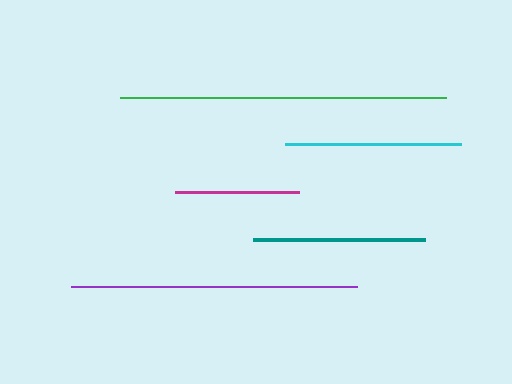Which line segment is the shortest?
The magenta line is the shortest at approximately 125 pixels.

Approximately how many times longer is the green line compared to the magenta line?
The green line is approximately 2.6 times the length of the magenta line.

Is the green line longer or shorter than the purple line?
The green line is longer than the purple line.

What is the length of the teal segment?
The teal segment is approximately 172 pixels long.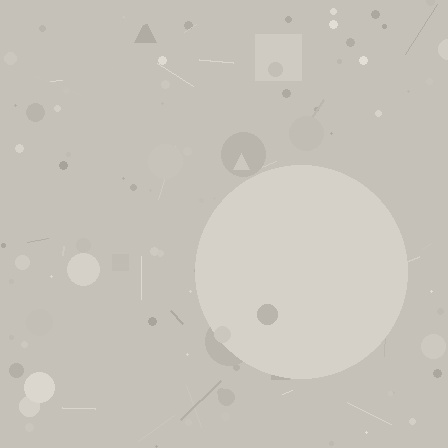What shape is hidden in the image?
A circle is hidden in the image.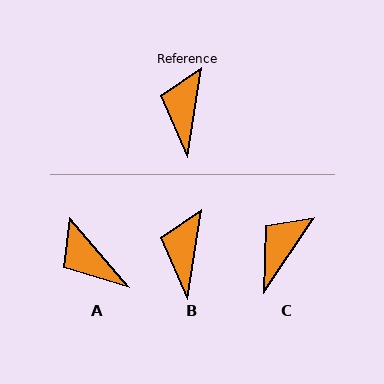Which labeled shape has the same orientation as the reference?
B.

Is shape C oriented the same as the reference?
No, it is off by about 25 degrees.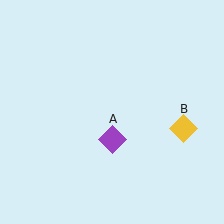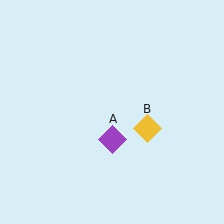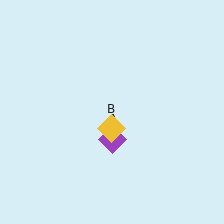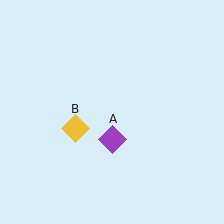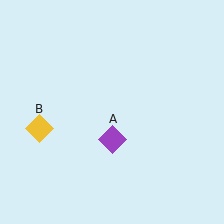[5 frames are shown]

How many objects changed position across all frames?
1 object changed position: yellow diamond (object B).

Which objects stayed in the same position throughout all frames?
Purple diamond (object A) remained stationary.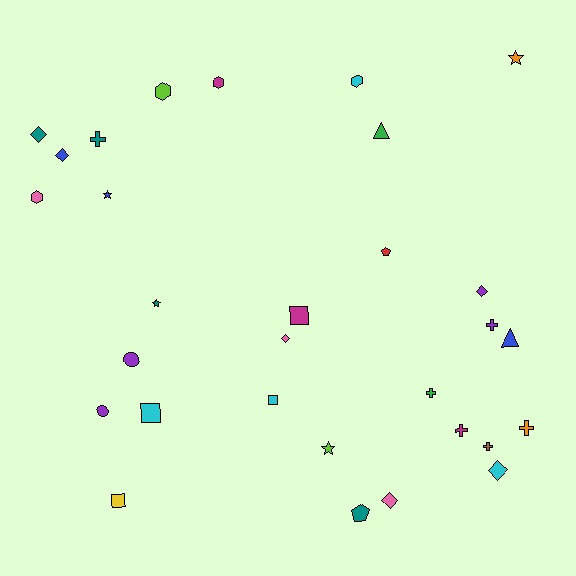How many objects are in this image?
There are 30 objects.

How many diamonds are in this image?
There are 6 diamonds.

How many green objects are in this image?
There are 2 green objects.